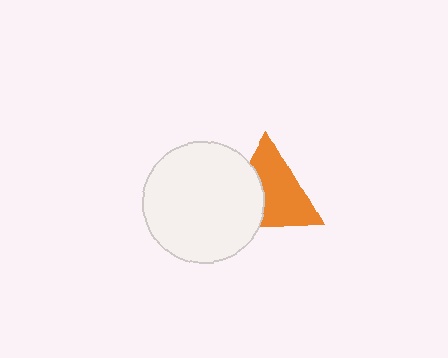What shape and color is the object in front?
The object in front is a white circle.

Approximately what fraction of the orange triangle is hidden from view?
Roughly 36% of the orange triangle is hidden behind the white circle.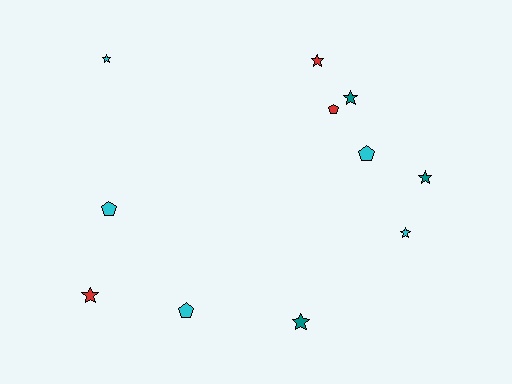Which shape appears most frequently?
Star, with 7 objects.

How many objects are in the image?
There are 11 objects.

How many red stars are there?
There are 2 red stars.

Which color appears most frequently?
Cyan, with 5 objects.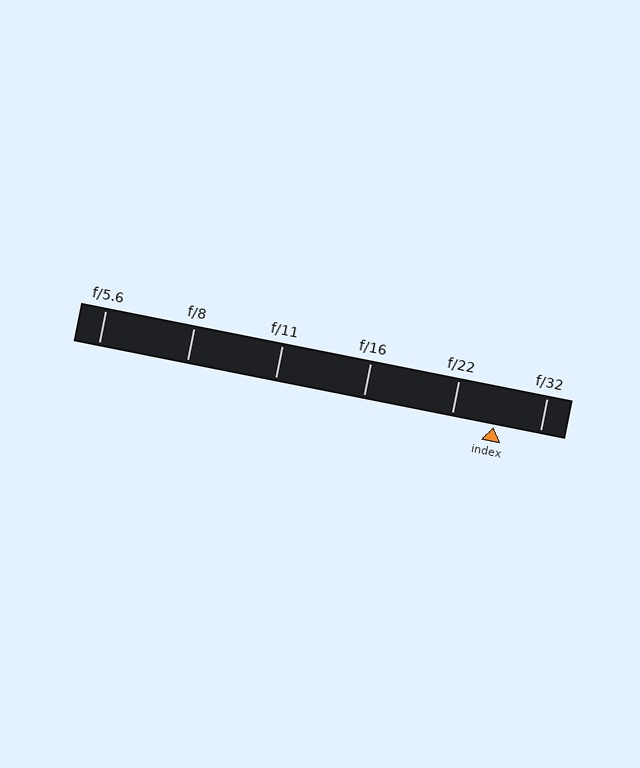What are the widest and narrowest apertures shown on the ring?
The widest aperture shown is f/5.6 and the narrowest is f/32.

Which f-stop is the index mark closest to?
The index mark is closest to f/22.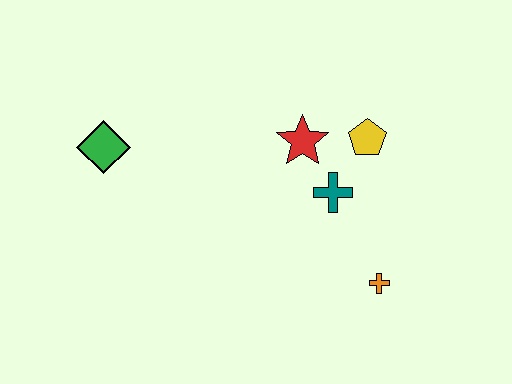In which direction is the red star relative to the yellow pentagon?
The red star is to the left of the yellow pentagon.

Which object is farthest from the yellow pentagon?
The green diamond is farthest from the yellow pentagon.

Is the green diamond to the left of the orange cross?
Yes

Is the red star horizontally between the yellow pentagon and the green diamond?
Yes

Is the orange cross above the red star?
No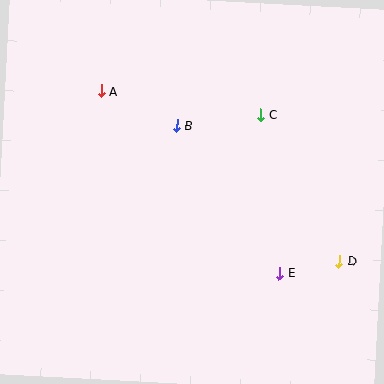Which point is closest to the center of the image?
Point B at (177, 125) is closest to the center.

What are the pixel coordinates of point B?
Point B is at (177, 125).